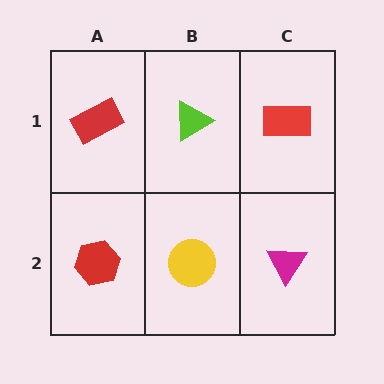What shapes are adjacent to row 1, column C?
A magenta triangle (row 2, column C), a lime triangle (row 1, column B).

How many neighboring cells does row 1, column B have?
3.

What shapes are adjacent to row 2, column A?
A red rectangle (row 1, column A), a yellow circle (row 2, column B).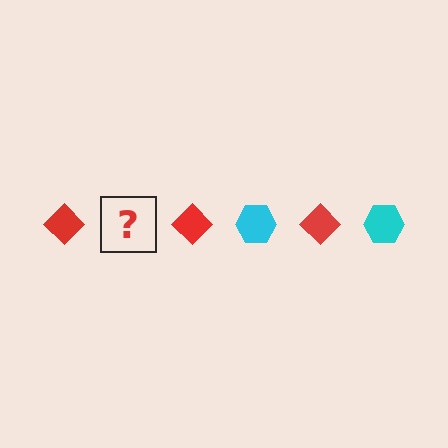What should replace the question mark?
The question mark should be replaced with a cyan hexagon.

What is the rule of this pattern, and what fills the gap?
The rule is that the pattern alternates between red diamond and cyan hexagon. The gap should be filled with a cyan hexagon.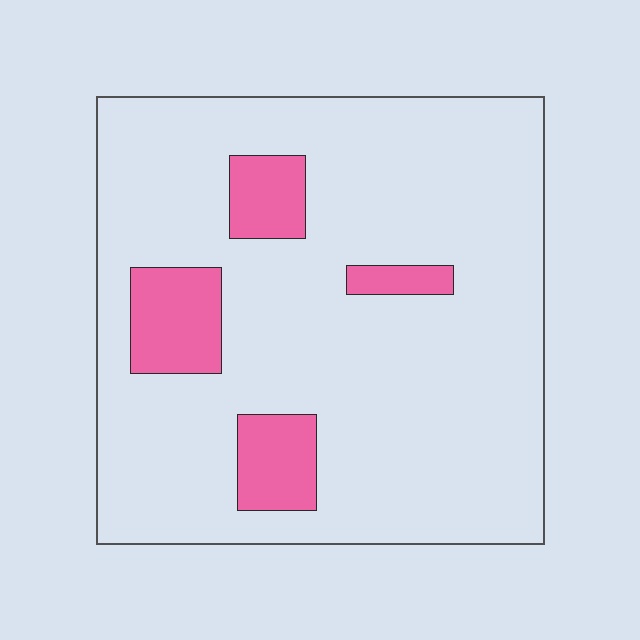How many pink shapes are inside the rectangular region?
4.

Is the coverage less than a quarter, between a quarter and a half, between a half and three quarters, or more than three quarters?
Less than a quarter.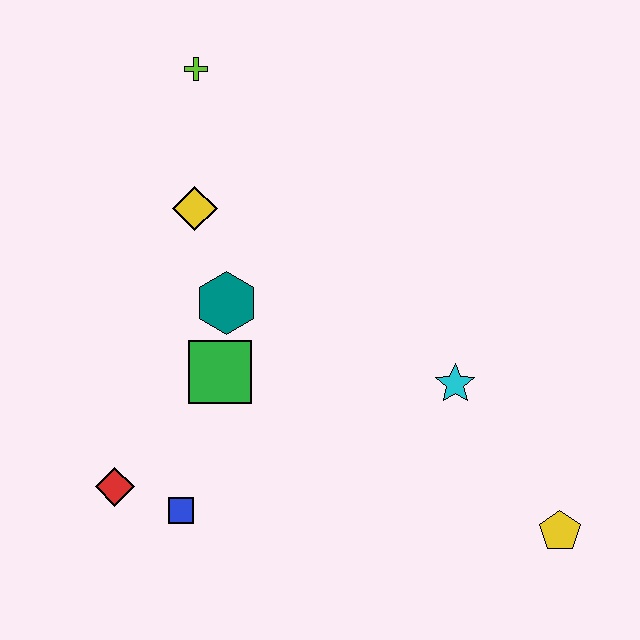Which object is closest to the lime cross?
The yellow diamond is closest to the lime cross.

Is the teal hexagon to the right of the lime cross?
Yes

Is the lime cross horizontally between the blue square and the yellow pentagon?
Yes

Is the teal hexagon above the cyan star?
Yes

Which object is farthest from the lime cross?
The yellow pentagon is farthest from the lime cross.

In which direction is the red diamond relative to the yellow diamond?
The red diamond is below the yellow diamond.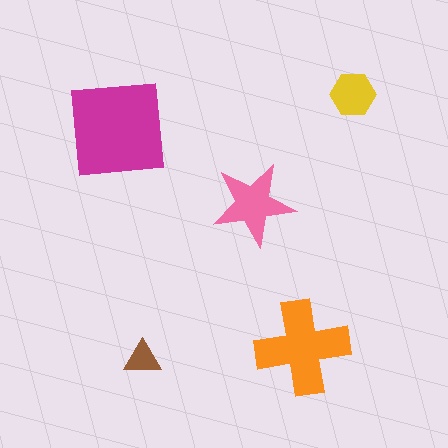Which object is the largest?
The magenta square.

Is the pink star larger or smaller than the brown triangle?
Larger.